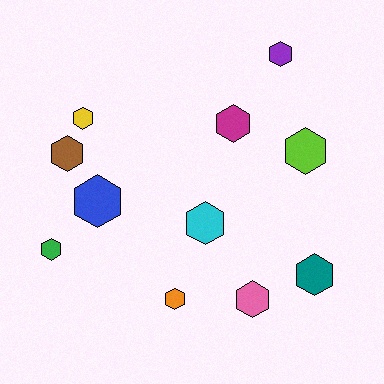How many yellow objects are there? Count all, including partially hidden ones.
There is 1 yellow object.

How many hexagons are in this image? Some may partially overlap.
There are 11 hexagons.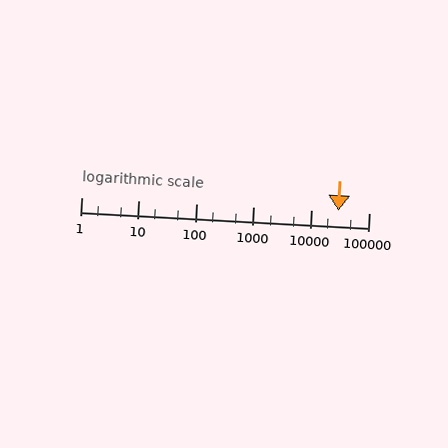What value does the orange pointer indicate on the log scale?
The pointer indicates approximately 30000.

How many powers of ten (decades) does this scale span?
The scale spans 5 decades, from 1 to 100000.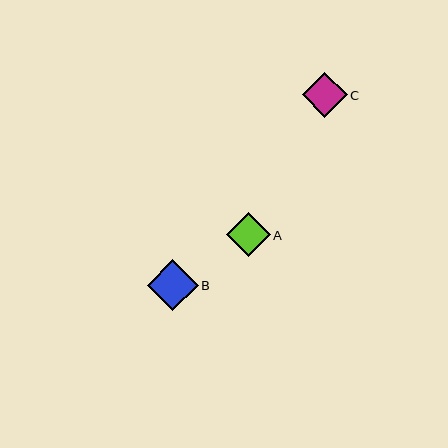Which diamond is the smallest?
Diamond A is the smallest with a size of approximately 44 pixels.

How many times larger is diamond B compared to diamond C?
Diamond B is approximately 1.1 times the size of diamond C.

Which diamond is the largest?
Diamond B is the largest with a size of approximately 51 pixels.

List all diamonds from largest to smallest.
From largest to smallest: B, C, A.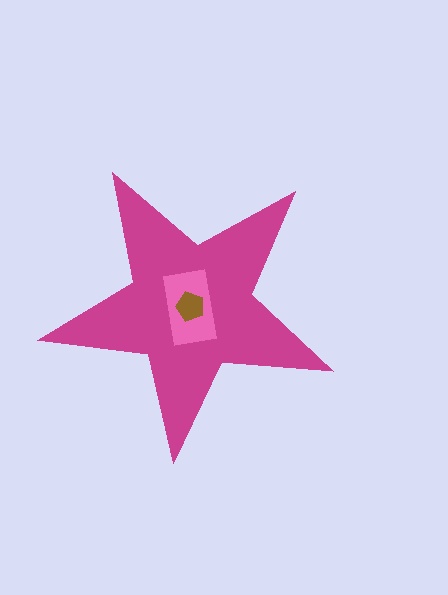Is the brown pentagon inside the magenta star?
Yes.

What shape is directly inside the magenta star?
The pink rectangle.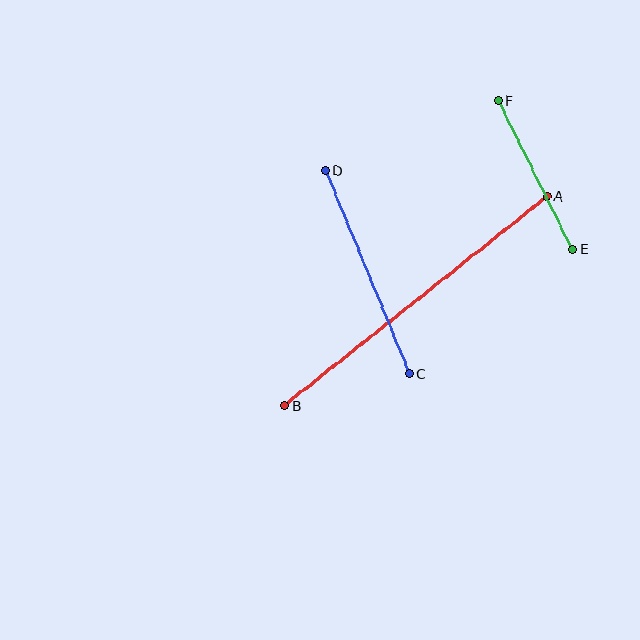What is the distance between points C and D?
The distance is approximately 220 pixels.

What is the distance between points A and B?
The distance is approximately 336 pixels.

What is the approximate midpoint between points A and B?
The midpoint is at approximately (416, 301) pixels.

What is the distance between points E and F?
The distance is approximately 166 pixels.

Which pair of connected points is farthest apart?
Points A and B are farthest apart.